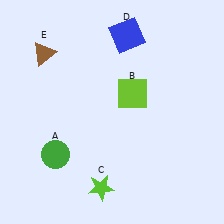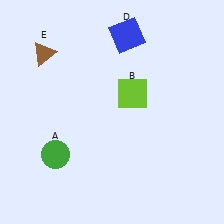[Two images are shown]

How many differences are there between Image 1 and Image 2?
There is 1 difference between the two images.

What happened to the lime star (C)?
The lime star (C) was removed in Image 2. It was in the bottom-left area of Image 1.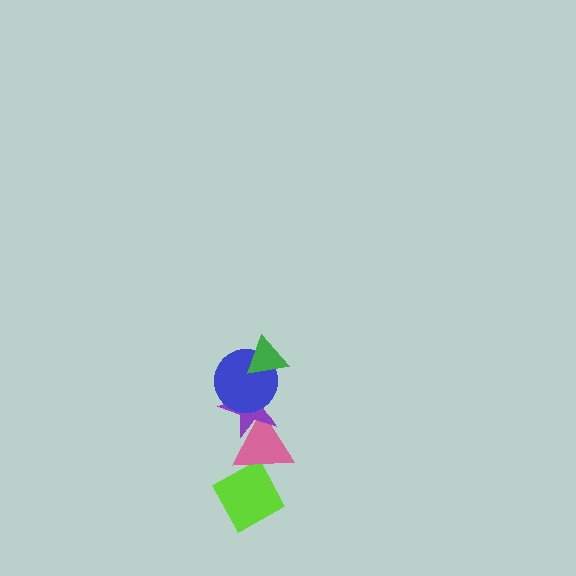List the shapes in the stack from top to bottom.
From top to bottom: the green triangle, the blue circle, the purple star, the pink triangle, the lime diamond.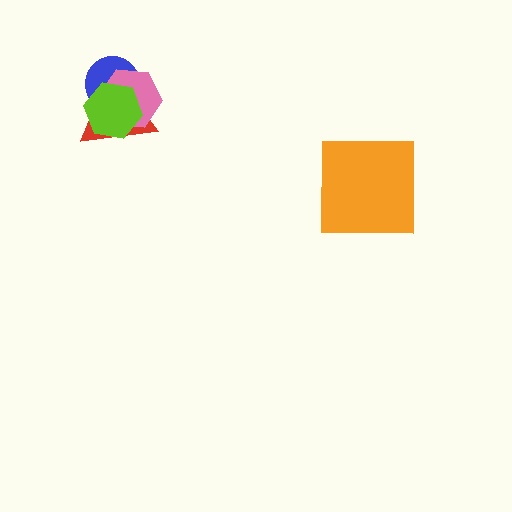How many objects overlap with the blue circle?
3 objects overlap with the blue circle.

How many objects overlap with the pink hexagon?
3 objects overlap with the pink hexagon.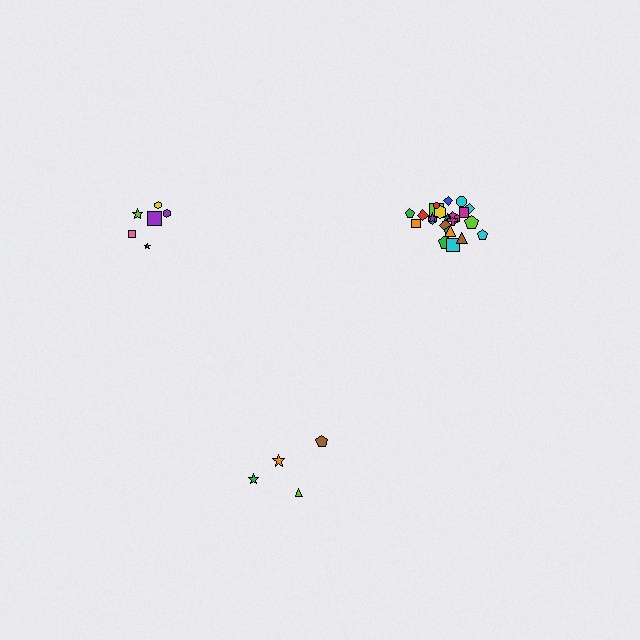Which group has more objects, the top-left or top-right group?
The top-right group.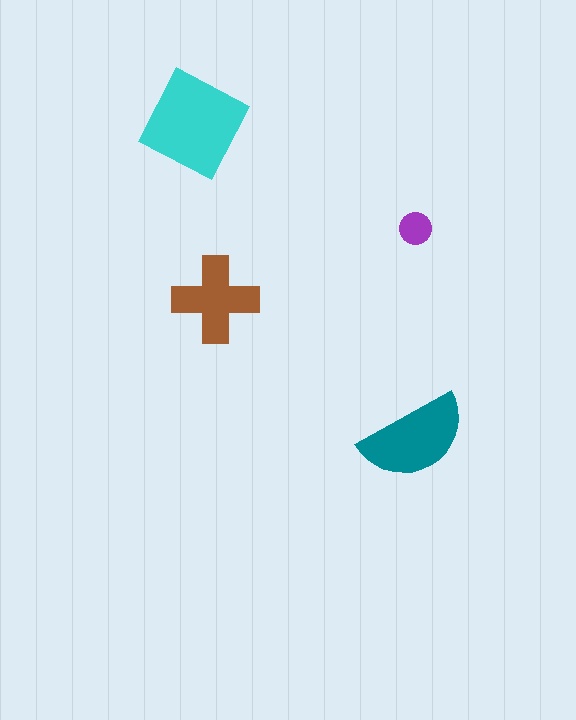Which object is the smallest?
The purple circle.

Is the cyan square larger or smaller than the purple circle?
Larger.